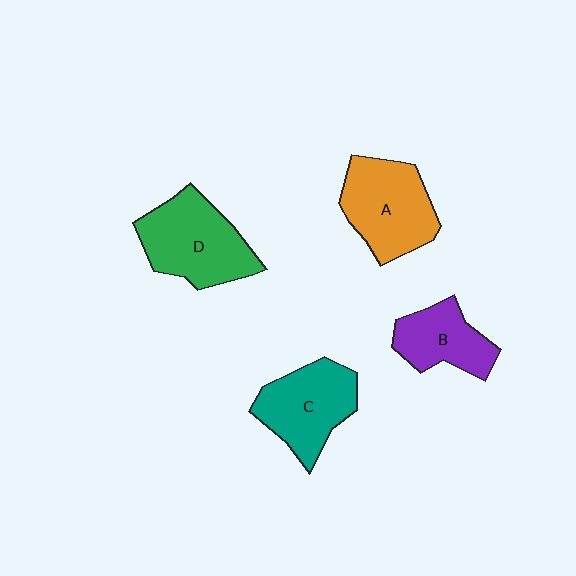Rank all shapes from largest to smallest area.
From largest to smallest: D (green), A (orange), C (teal), B (purple).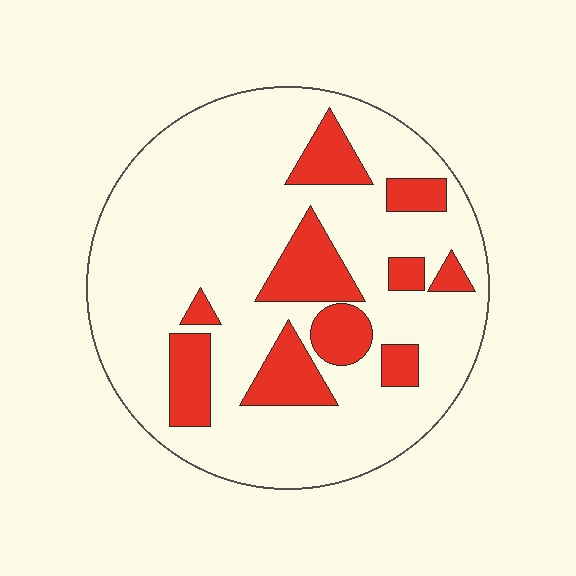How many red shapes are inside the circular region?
10.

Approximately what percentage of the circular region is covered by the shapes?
Approximately 20%.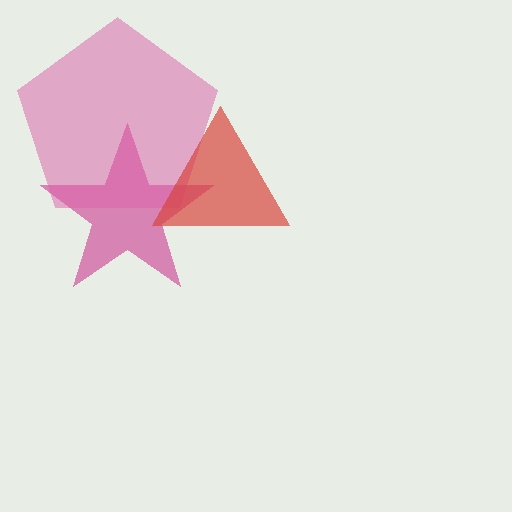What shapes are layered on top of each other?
The layered shapes are: a magenta star, a pink pentagon, a red triangle.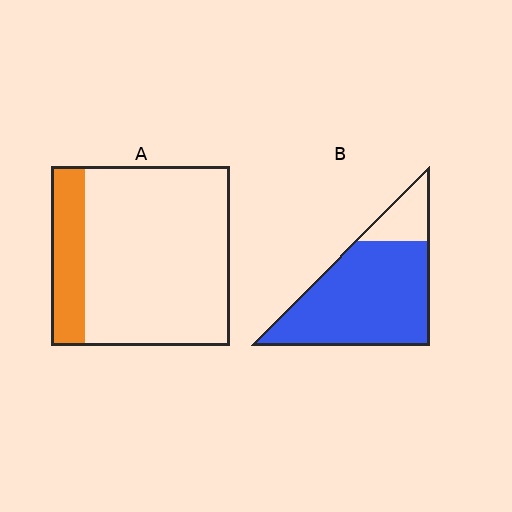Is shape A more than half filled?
No.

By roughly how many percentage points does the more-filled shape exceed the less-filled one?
By roughly 65 percentage points (B over A).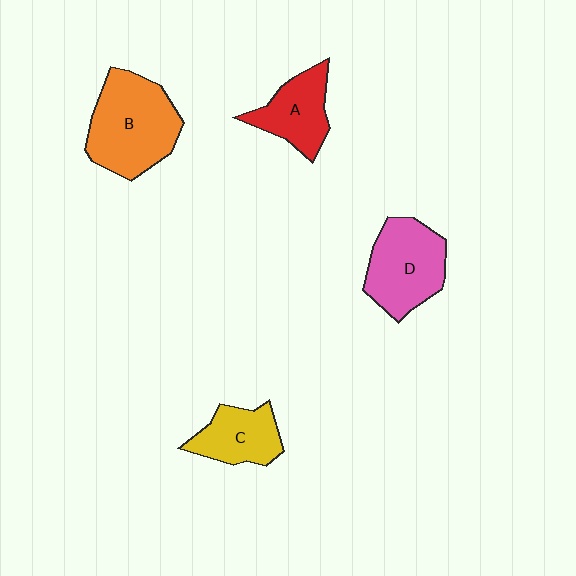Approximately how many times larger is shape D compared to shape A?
Approximately 1.3 times.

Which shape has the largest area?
Shape B (orange).